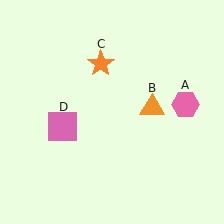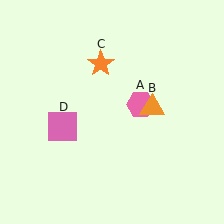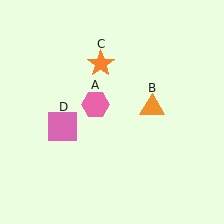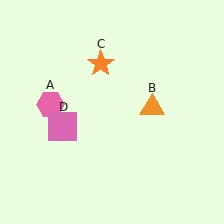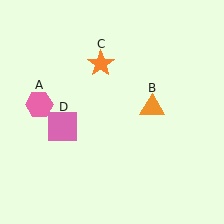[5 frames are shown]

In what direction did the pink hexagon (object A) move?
The pink hexagon (object A) moved left.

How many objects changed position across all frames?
1 object changed position: pink hexagon (object A).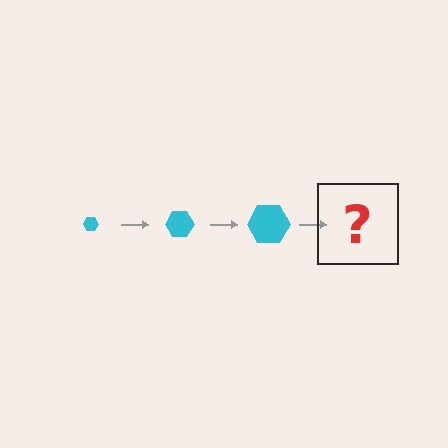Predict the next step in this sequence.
The next step is a cyan hexagon, larger than the previous one.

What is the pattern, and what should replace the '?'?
The pattern is that the hexagon gets progressively larger each step. The '?' should be a cyan hexagon, larger than the previous one.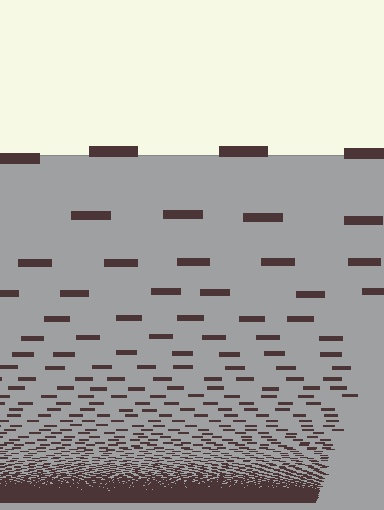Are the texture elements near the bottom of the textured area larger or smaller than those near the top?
Smaller. The gradient is inverted — elements near the bottom are smaller and denser.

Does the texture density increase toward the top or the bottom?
Density increases toward the bottom.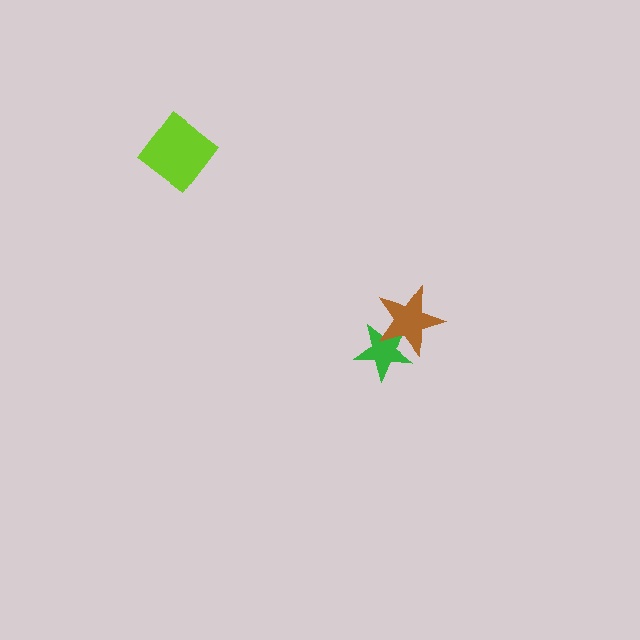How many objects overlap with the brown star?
1 object overlaps with the brown star.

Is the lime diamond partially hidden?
No, no other shape covers it.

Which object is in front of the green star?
The brown star is in front of the green star.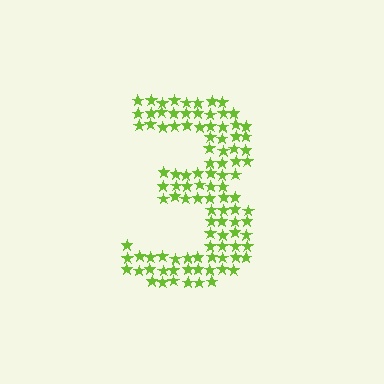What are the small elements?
The small elements are stars.